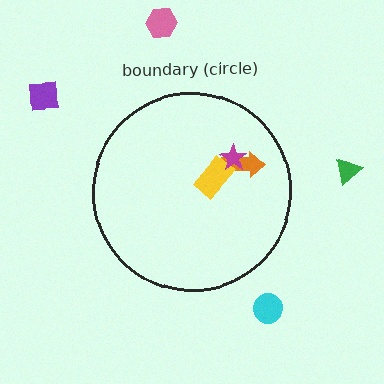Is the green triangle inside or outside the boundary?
Outside.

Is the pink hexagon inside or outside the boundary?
Outside.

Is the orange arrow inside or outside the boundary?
Inside.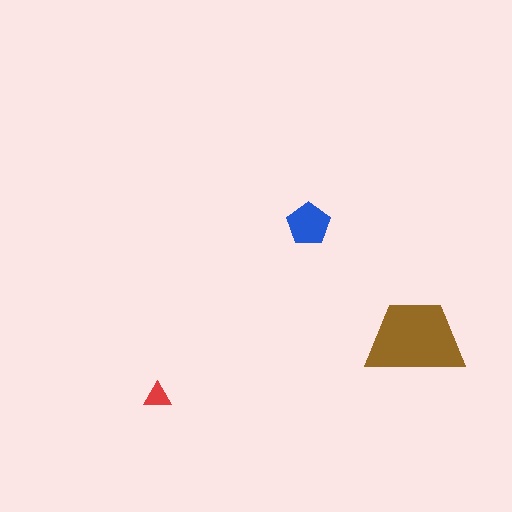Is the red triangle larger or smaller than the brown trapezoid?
Smaller.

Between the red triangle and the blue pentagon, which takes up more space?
The blue pentagon.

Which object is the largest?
The brown trapezoid.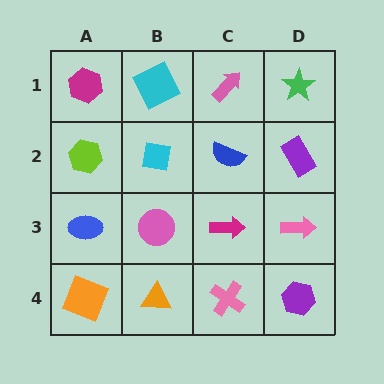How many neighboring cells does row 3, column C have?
4.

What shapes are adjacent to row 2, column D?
A green star (row 1, column D), a pink arrow (row 3, column D), a blue semicircle (row 2, column C).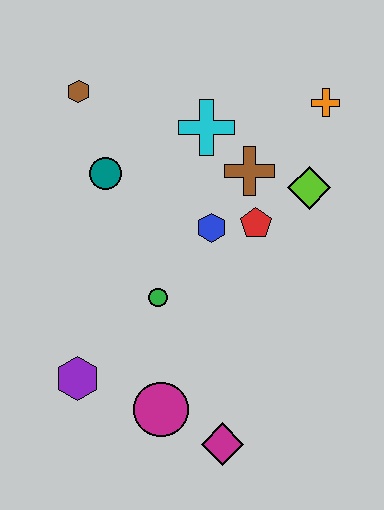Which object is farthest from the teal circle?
The magenta diamond is farthest from the teal circle.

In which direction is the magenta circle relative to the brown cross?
The magenta circle is below the brown cross.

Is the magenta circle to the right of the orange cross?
No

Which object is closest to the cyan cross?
The brown cross is closest to the cyan cross.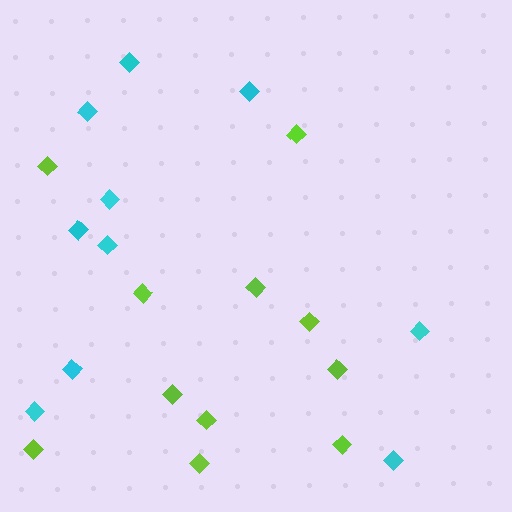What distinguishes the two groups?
There are 2 groups: one group of cyan diamonds (10) and one group of lime diamonds (11).